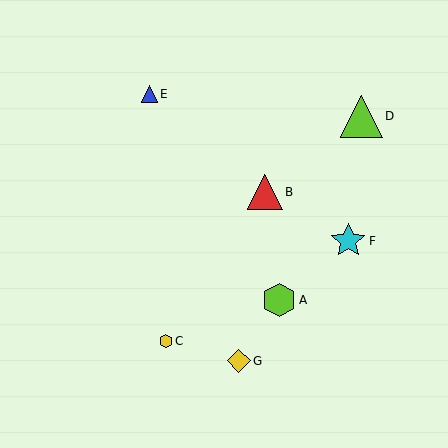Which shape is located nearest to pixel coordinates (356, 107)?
The lime triangle (labeled D) at (361, 116) is nearest to that location.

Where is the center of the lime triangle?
The center of the lime triangle is at (361, 116).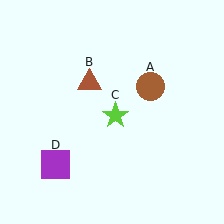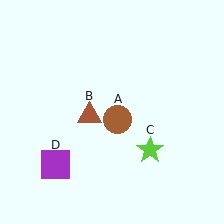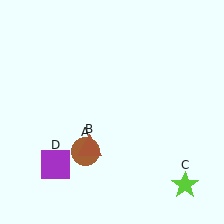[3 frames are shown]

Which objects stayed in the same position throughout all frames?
Purple square (object D) remained stationary.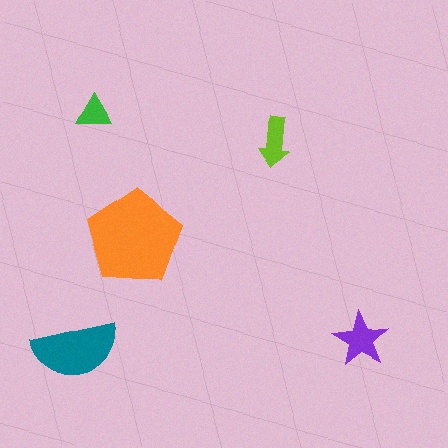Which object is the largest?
The orange pentagon.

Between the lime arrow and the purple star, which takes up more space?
The purple star.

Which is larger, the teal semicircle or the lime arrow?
The teal semicircle.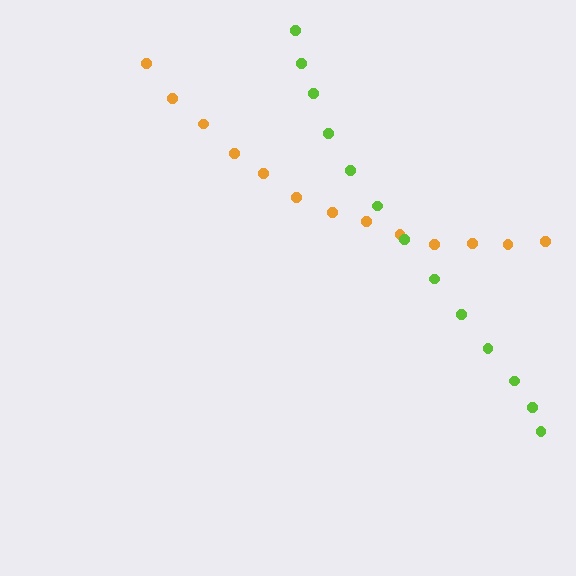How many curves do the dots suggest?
There are 2 distinct paths.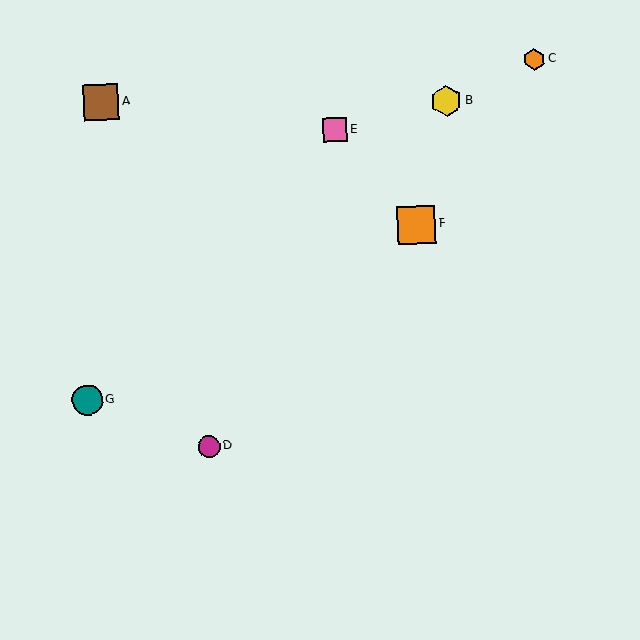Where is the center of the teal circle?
The center of the teal circle is at (87, 400).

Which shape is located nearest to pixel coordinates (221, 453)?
The magenta circle (labeled D) at (209, 447) is nearest to that location.